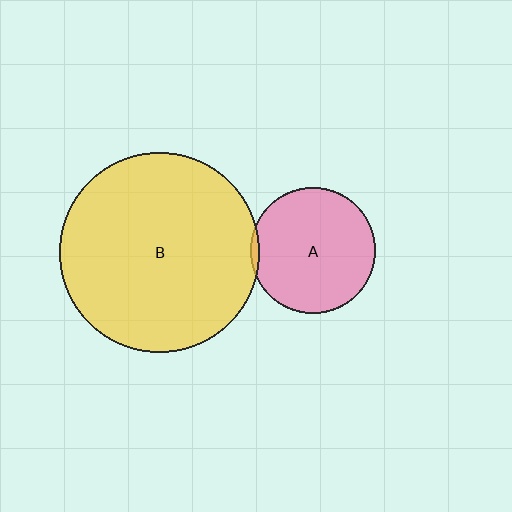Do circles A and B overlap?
Yes.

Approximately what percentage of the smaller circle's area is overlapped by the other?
Approximately 5%.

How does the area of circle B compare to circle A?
Approximately 2.5 times.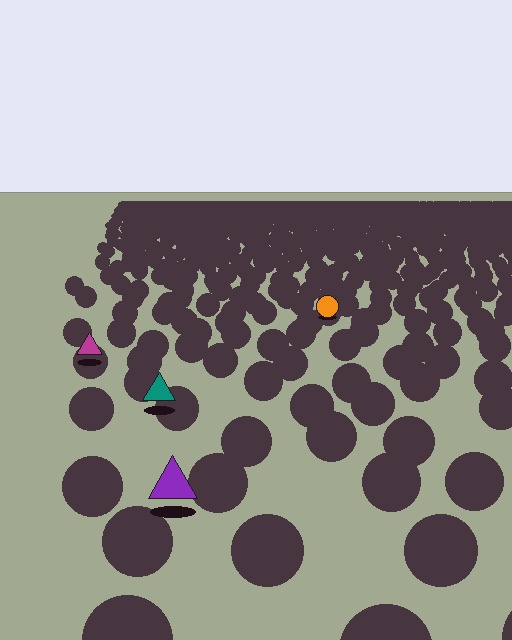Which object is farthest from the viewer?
The orange circle is farthest from the viewer. It appears smaller and the ground texture around it is denser.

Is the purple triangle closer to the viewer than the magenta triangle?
Yes. The purple triangle is closer — you can tell from the texture gradient: the ground texture is coarser near it.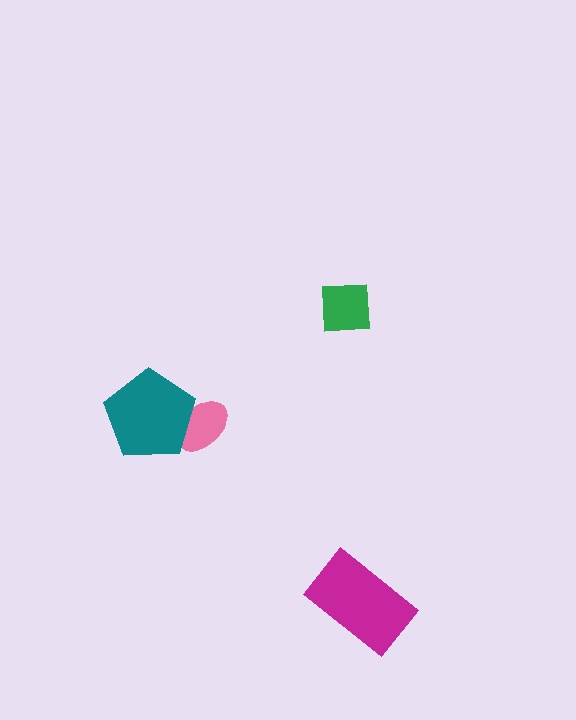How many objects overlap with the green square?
0 objects overlap with the green square.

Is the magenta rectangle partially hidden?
No, no other shape covers it.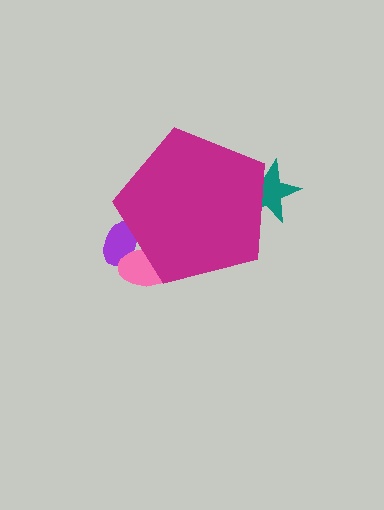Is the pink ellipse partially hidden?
Yes, the pink ellipse is partially hidden behind the magenta pentagon.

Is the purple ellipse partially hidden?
Yes, the purple ellipse is partially hidden behind the magenta pentagon.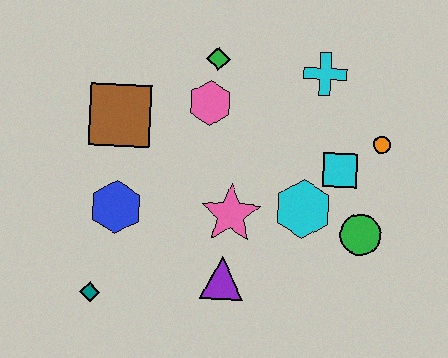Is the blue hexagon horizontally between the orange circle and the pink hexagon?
No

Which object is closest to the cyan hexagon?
The cyan square is closest to the cyan hexagon.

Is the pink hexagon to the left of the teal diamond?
No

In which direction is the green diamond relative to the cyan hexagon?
The green diamond is above the cyan hexagon.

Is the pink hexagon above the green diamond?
No